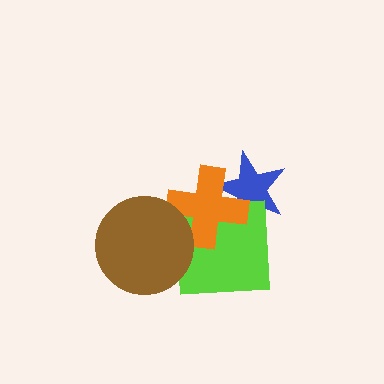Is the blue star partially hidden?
Yes, it is partially covered by another shape.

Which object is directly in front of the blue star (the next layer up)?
The lime square is directly in front of the blue star.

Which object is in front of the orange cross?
The brown circle is in front of the orange cross.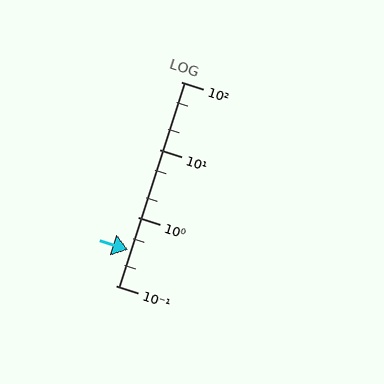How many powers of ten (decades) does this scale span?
The scale spans 3 decades, from 0.1 to 100.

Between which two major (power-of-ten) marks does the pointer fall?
The pointer is between 0.1 and 1.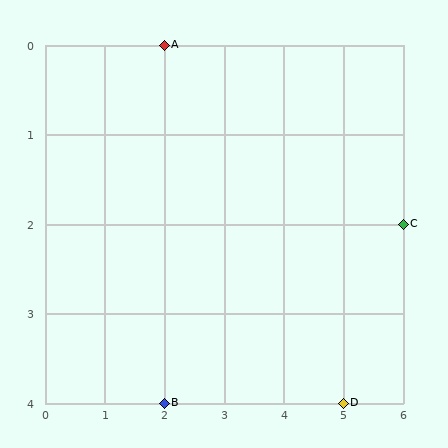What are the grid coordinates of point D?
Point D is at grid coordinates (5, 4).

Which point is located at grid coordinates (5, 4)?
Point D is at (5, 4).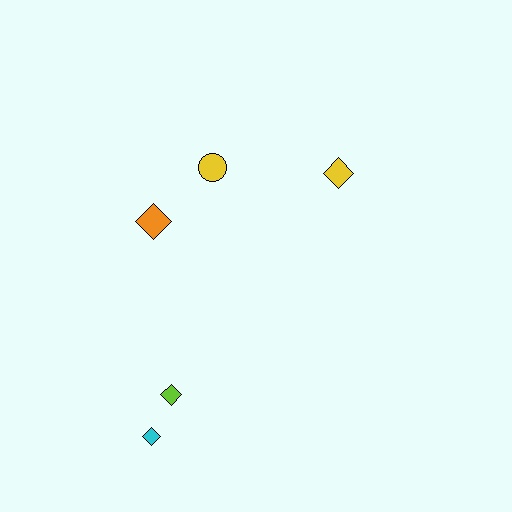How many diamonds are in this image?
There are 4 diamonds.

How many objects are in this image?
There are 5 objects.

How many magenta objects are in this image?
There are no magenta objects.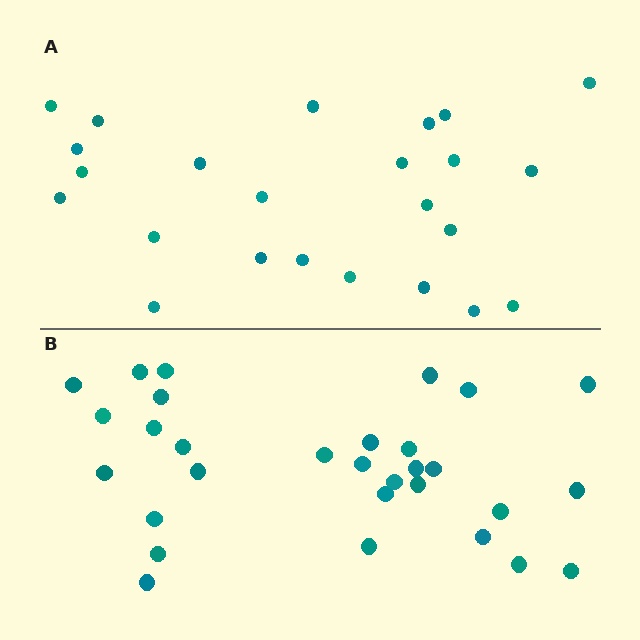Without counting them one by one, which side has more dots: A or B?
Region B (the bottom region) has more dots.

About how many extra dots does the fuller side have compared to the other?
Region B has about 6 more dots than region A.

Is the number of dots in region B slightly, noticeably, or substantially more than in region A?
Region B has noticeably more, but not dramatically so. The ratio is roughly 1.2 to 1.